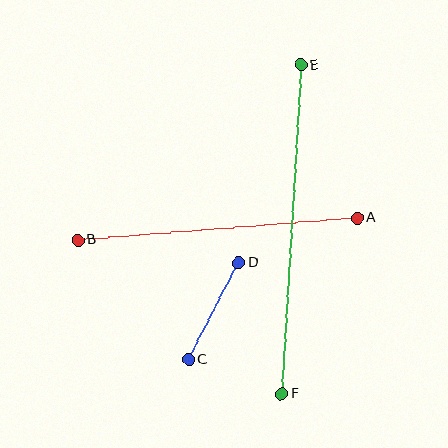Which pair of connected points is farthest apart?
Points E and F are farthest apart.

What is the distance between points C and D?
The distance is approximately 109 pixels.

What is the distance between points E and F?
The distance is approximately 329 pixels.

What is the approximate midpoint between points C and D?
The midpoint is at approximately (214, 311) pixels.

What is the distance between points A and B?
The distance is approximately 280 pixels.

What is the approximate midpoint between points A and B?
The midpoint is at approximately (217, 229) pixels.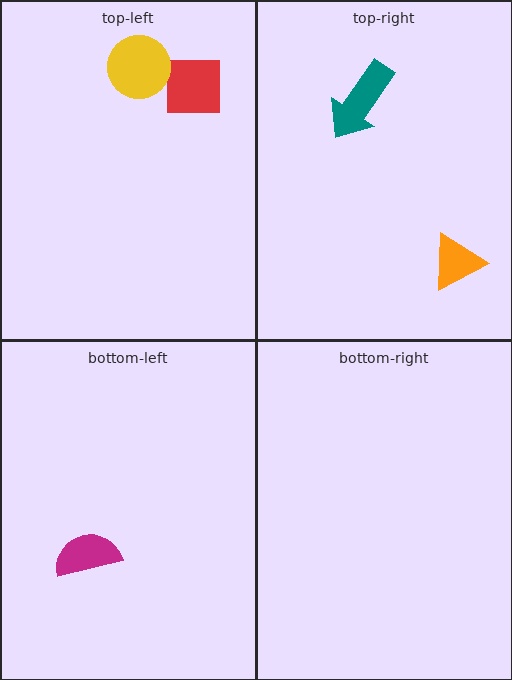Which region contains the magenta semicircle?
The bottom-left region.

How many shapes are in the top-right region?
2.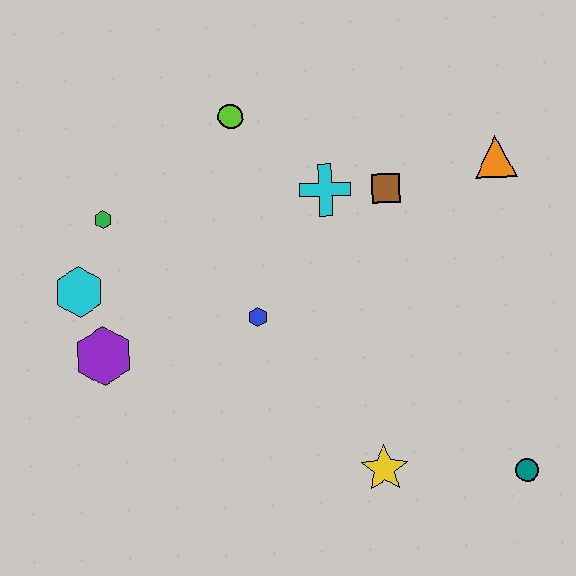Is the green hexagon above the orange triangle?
No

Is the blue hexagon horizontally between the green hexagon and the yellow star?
Yes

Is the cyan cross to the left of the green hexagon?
No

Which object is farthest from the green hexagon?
The teal circle is farthest from the green hexagon.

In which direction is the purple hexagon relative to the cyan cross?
The purple hexagon is to the left of the cyan cross.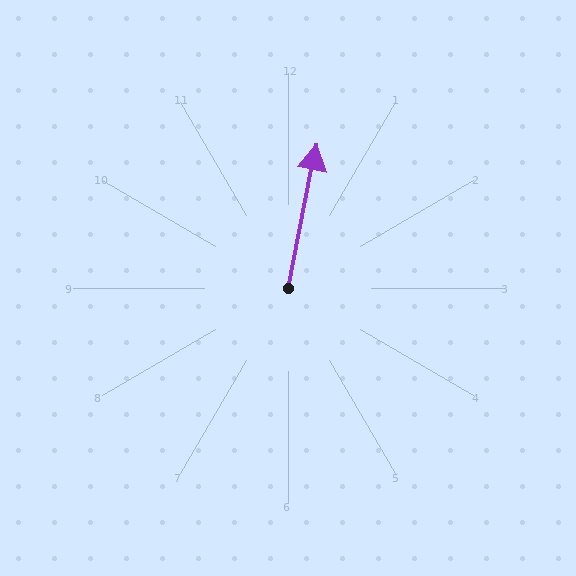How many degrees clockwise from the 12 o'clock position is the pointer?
Approximately 11 degrees.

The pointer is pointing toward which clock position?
Roughly 12 o'clock.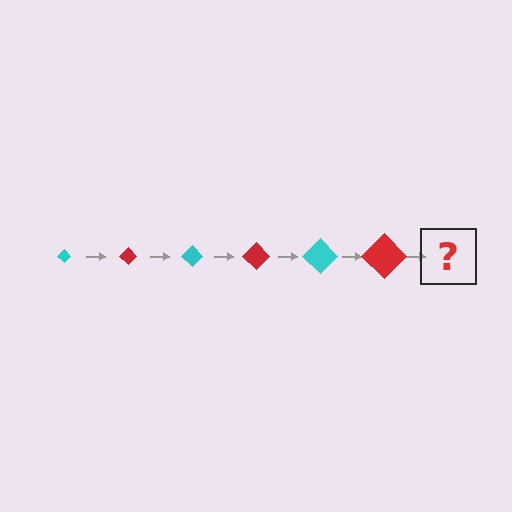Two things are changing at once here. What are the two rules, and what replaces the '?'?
The two rules are that the diamond grows larger each step and the color cycles through cyan and red. The '?' should be a cyan diamond, larger than the previous one.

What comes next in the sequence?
The next element should be a cyan diamond, larger than the previous one.